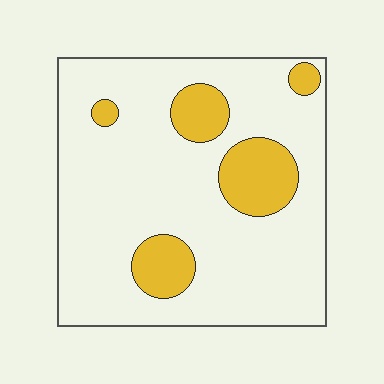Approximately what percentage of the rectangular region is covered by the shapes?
Approximately 15%.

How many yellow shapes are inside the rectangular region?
5.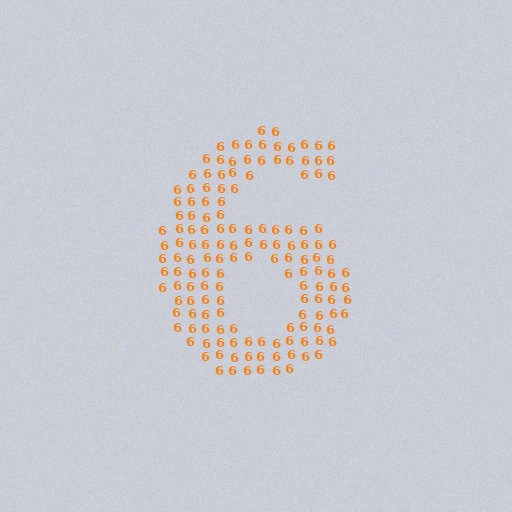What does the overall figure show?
The overall figure shows the digit 6.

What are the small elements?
The small elements are digit 6's.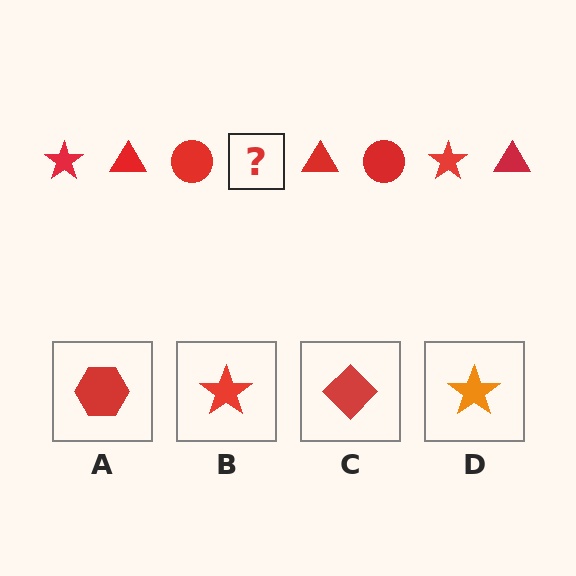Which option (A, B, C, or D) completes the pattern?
B.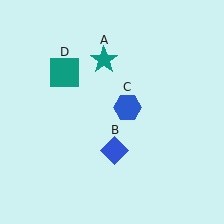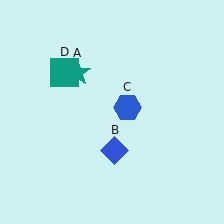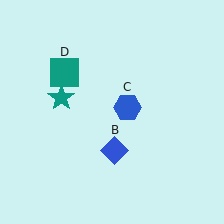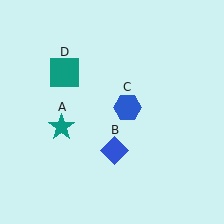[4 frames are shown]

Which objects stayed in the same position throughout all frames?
Blue diamond (object B) and blue hexagon (object C) and teal square (object D) remained stationary.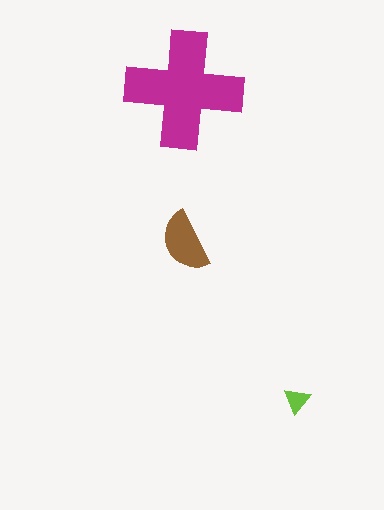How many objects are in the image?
There are 3 objects in the image.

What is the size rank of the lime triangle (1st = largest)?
3rd.